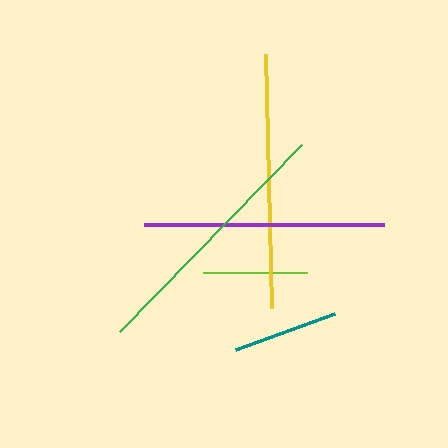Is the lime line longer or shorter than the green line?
The green line is longer than the lime line.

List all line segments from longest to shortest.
From longest to shortest: green, yellow, purple, teal, lime.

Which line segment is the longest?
The green line is the longest at approximately 261 pixels.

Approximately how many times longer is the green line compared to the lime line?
The green line is approximately 2.5 times the length of the lime line.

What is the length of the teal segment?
The teal segment is approximately 106 pixels long.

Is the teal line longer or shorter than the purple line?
The purple line is longer than the teal line.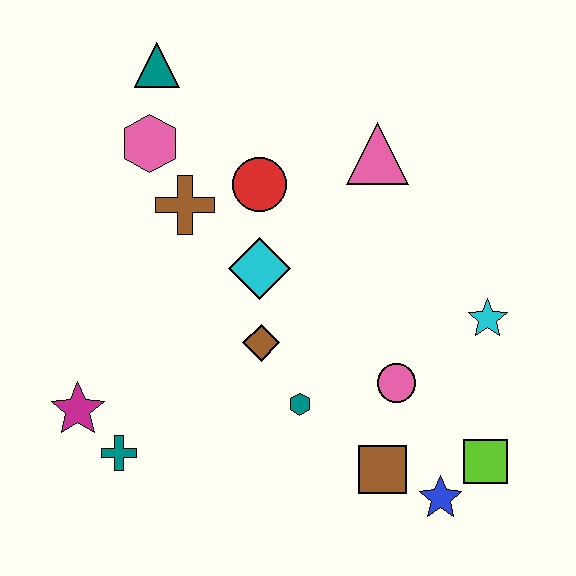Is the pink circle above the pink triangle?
No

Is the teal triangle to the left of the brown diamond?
Yes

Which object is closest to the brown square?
The blue star is closest to the brown square.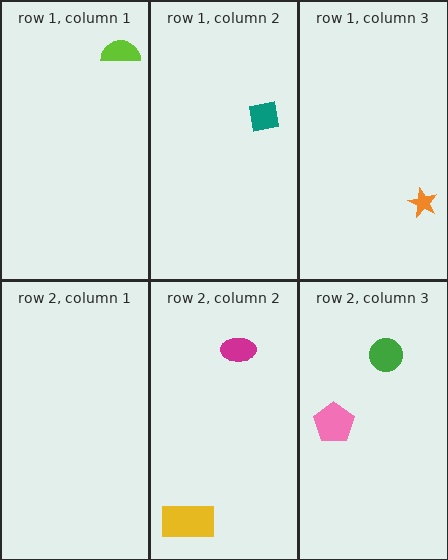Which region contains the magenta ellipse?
The row 2, column 2 region.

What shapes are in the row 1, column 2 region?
The teal square.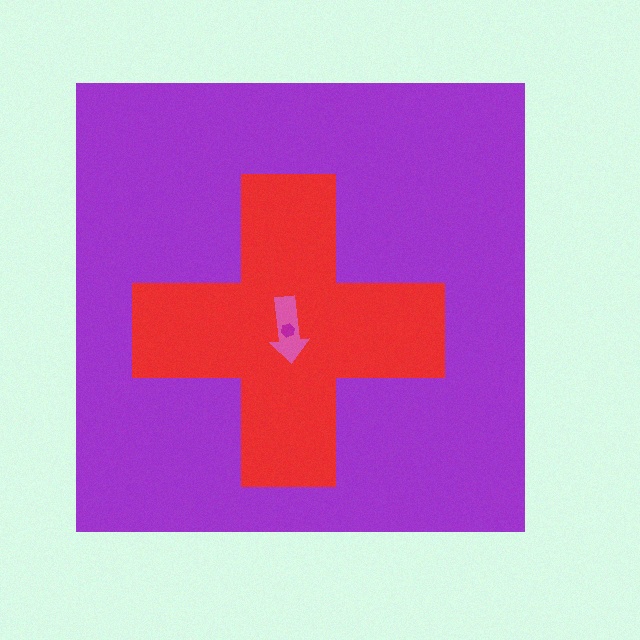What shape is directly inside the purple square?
The red cross.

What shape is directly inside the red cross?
The pink arrow.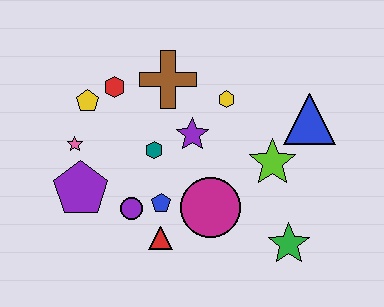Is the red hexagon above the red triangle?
Yes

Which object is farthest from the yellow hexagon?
The purple pentagon is farthest from the yellow hexagon.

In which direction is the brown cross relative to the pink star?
The brown cross is to the right of the pink star.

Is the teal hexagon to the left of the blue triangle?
Yes